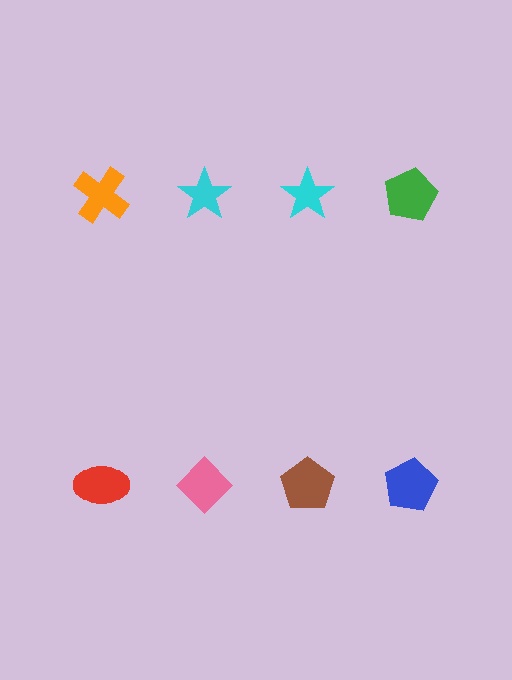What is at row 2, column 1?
A red ellipse.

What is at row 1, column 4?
A green pentagon.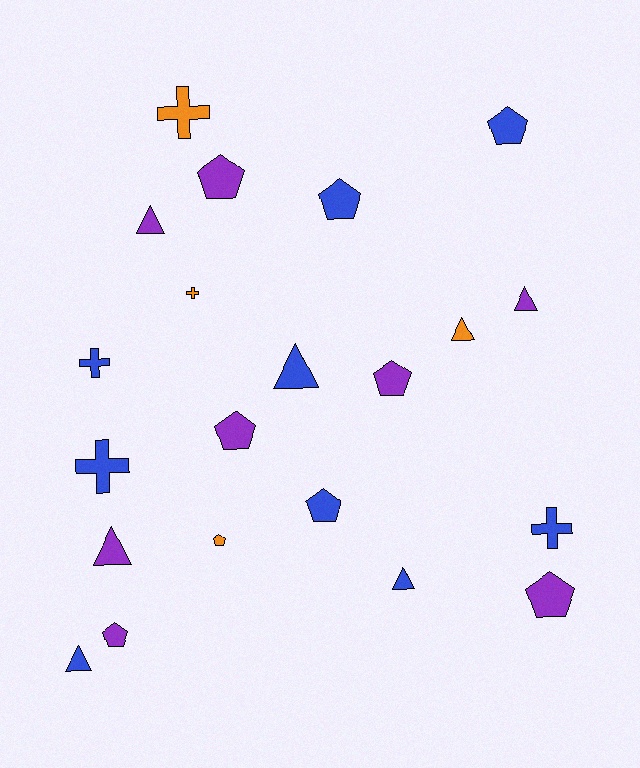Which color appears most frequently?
Blue, with 9 objects.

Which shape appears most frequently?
Pentagon, with 9 objects.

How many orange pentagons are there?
There is 1 orange pentagon.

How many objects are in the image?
There are 21 objects.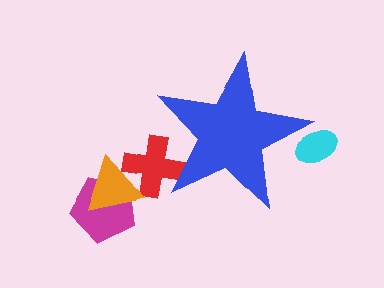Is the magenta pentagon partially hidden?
No, the magenta pentagon is fully visible.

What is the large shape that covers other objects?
A blue star.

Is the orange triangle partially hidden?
No, the orange triangle is fully visible.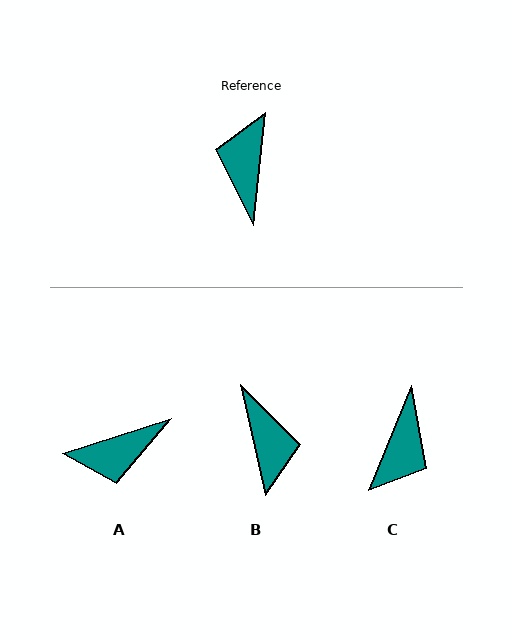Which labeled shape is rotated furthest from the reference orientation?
C, about 164 degrees away.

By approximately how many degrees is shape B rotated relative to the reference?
Approximately 161 degrees clockwise.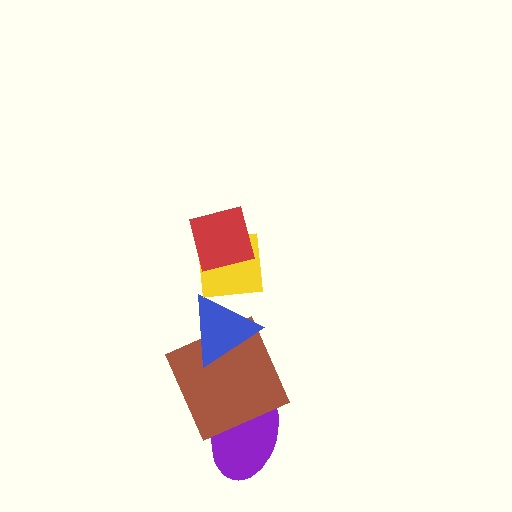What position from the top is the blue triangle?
The blue triangle is 3rd from the top.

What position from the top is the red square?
The red square is 1st from the top.